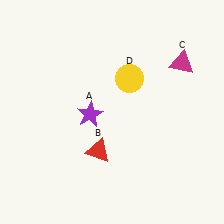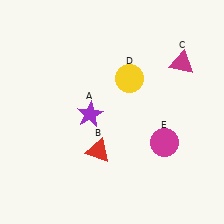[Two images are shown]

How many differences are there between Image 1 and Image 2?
There is 1 difference between the two images.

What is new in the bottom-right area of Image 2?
A magenta circle (E) was added in the bottom-right area of Image 2.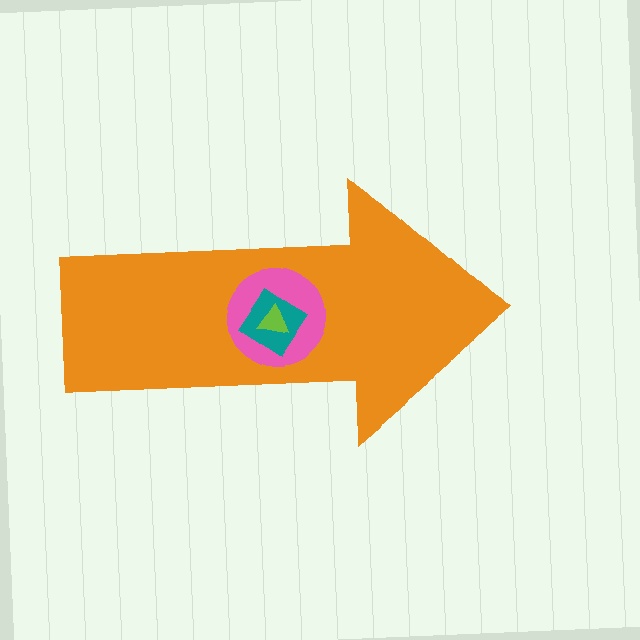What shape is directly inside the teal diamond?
The lime triangle.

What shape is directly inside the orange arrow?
The pink circle.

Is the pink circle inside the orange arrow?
Yes.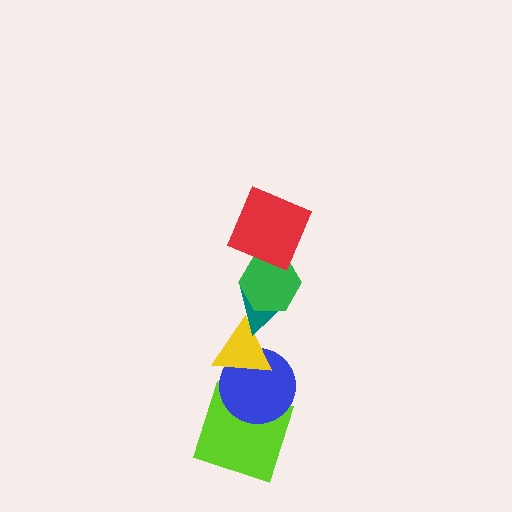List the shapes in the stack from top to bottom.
From top to bottom: the red square, the green hexagon, the teal triangle, the yellow triangle, the blue circle, the lime square.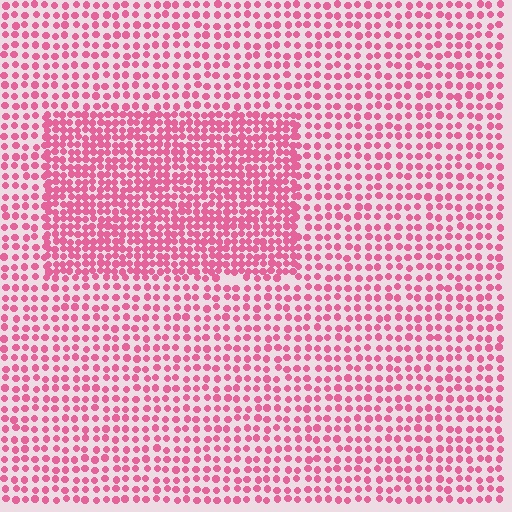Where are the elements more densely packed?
The elements are more densely packed inside the rectangle boundary.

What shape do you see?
I see a rectangle.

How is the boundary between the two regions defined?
The boundary is defined by a change in element density (approximately 1.8x ratio). All elements are the same color, size, and shape.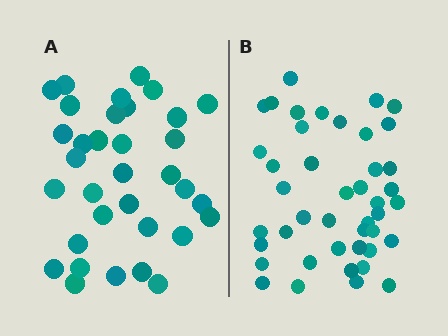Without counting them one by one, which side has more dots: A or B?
Region B (the right region) has more dots.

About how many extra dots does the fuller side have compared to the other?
Region B has roughly 8 or so more dots than region A.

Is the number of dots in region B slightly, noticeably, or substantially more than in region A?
Region B has noticeably more, but not dramatically so. The ratio is roughly 1.3 to 1.